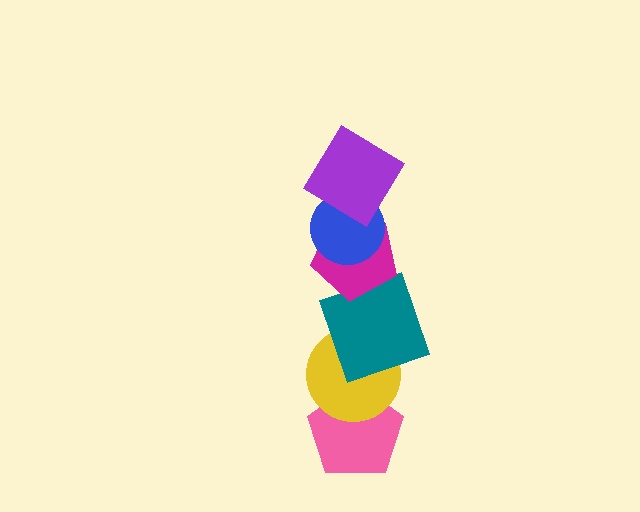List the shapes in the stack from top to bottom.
From top to bottom: the purple diamond, the blue circle, the magenta pentagon, the teal square, the yellow circle, the pink pentagon.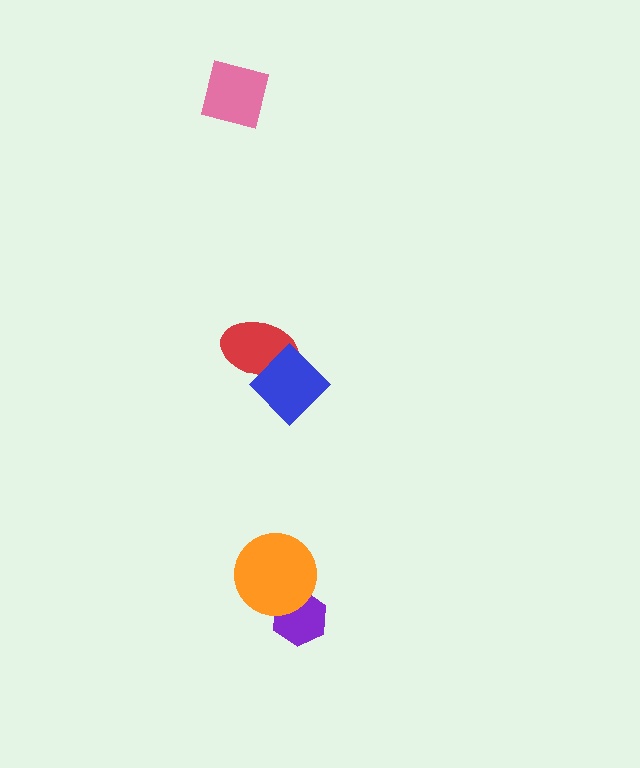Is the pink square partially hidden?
No, no other shape covers it.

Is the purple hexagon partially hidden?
Yes, it is partially covered by another shape.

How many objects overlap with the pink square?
0 objects overlap with the pink square.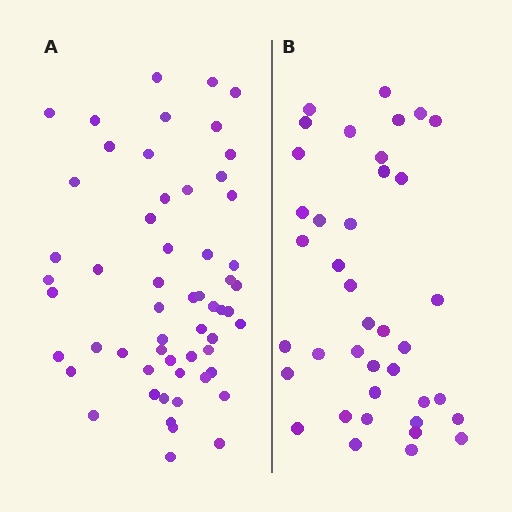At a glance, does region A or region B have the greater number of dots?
Region A (the left region) has more dots.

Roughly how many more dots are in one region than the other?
Region A has approximately 20 more dots than region B.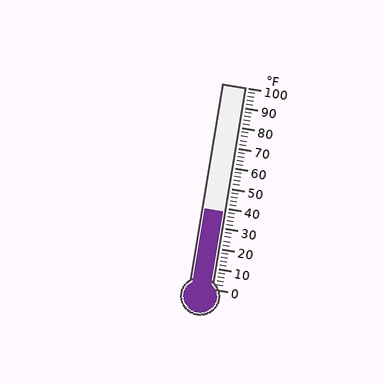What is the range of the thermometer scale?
The thermometer scale ranges from 0°F to 100°F.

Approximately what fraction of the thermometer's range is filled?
The thermometer is filled to approximately 40% of its range.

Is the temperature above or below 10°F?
The temperature is above 10°F.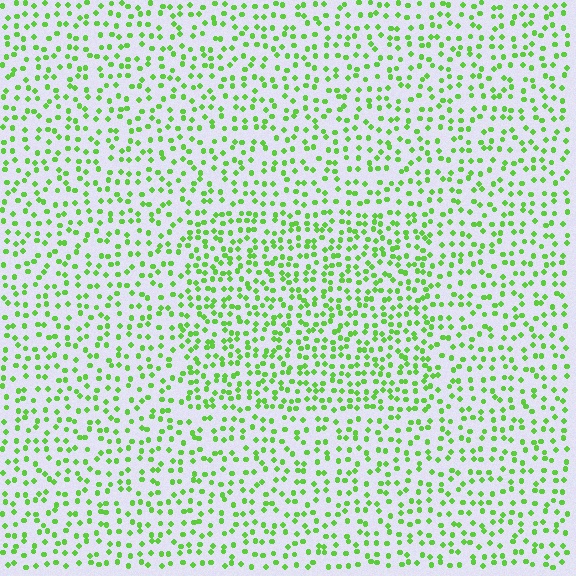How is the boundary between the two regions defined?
The boundary is defined by a change in element density (approximately 1.5x ratio). All elements are the same color, size, and shape.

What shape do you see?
I see a rectangle.